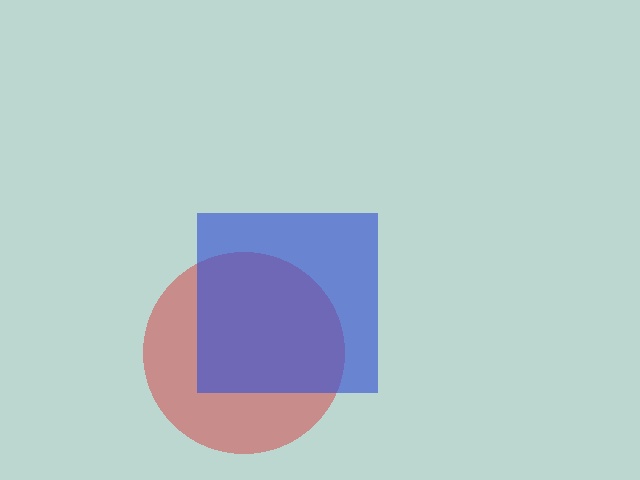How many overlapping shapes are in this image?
There are 2 overlapping shapes in the image.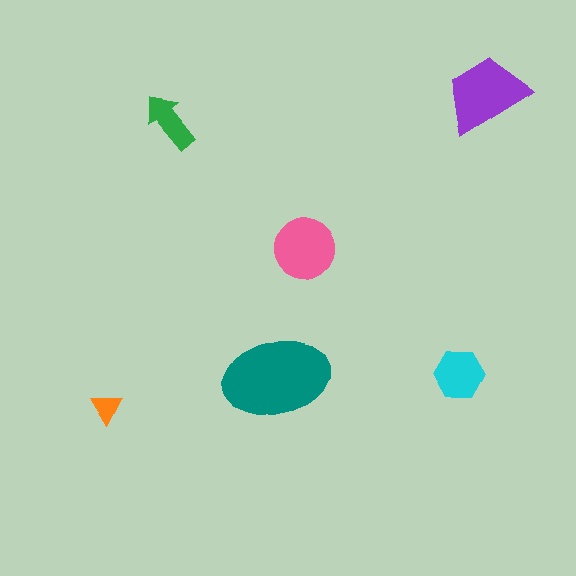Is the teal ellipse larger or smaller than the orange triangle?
Larger.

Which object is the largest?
The teal ellipse.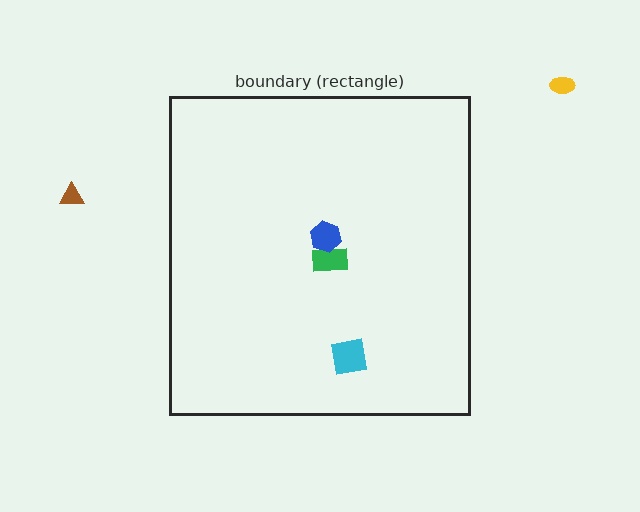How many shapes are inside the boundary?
3 inside, 2 outside.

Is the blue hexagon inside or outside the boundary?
Inside.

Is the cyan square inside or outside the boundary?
Inside.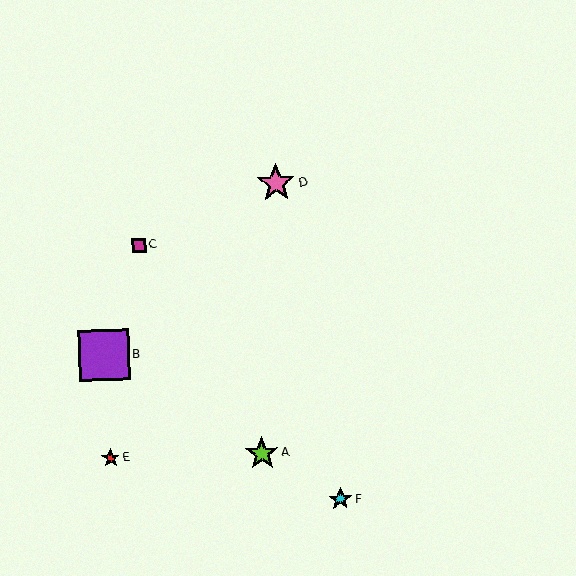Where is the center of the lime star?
The center of the lime star is at (262, 453).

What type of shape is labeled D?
Shape D is a pink star.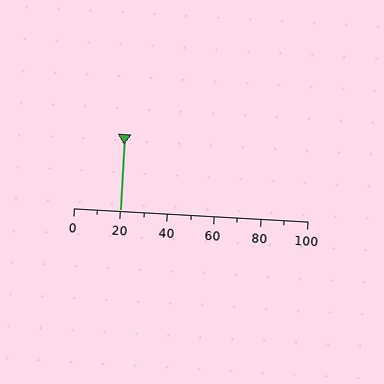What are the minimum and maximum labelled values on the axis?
The axis runs from 0 to 100.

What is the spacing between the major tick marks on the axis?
The major ticks are spaced 20 apart.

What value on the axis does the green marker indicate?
The marker indicates approximately 20.